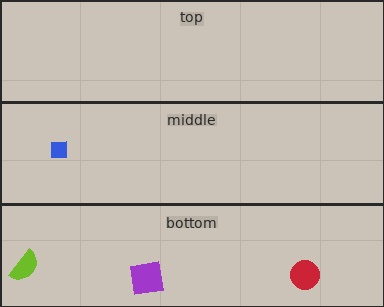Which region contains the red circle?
The bottom region.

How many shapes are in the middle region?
1.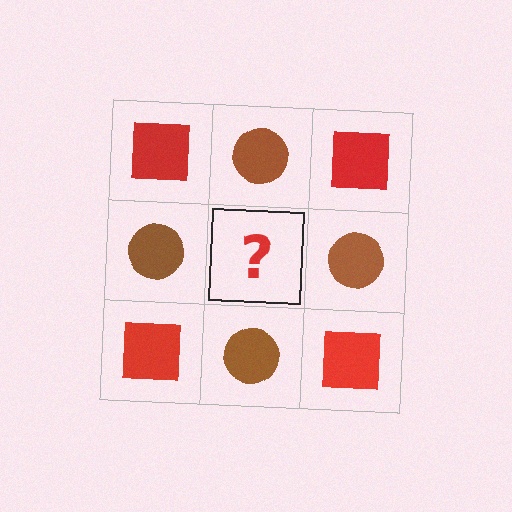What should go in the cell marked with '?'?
The missing cell should contain a red square.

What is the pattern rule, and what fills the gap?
The rule is that it alternates red square and brown circle in a checkerboard pattern. The gap should be filled with a red square.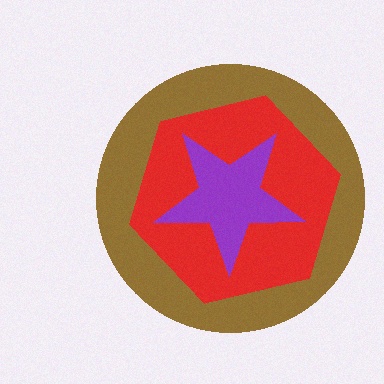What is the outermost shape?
The brown circle.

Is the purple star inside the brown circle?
Yes.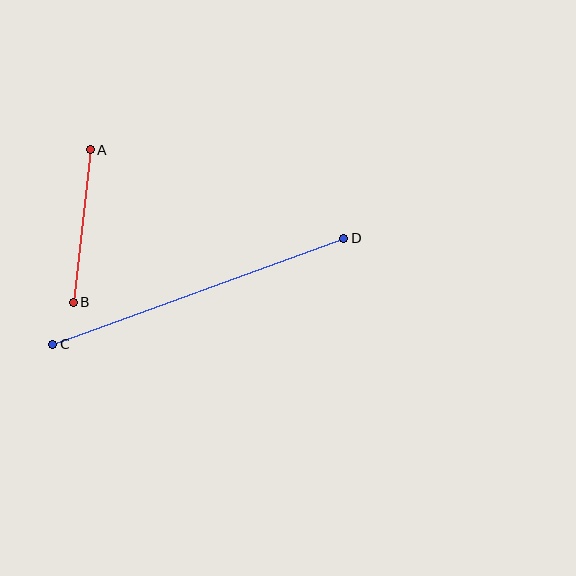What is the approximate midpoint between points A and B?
The midpoint is at approximately (82, 226) pixels.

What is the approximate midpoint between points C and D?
The midpoint is at approximately (198, 291) pixels.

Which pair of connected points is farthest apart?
Points C and D are farthest apart.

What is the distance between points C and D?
The distance is approximately 310 pixels.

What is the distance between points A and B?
The distance is approximately 153 pixels.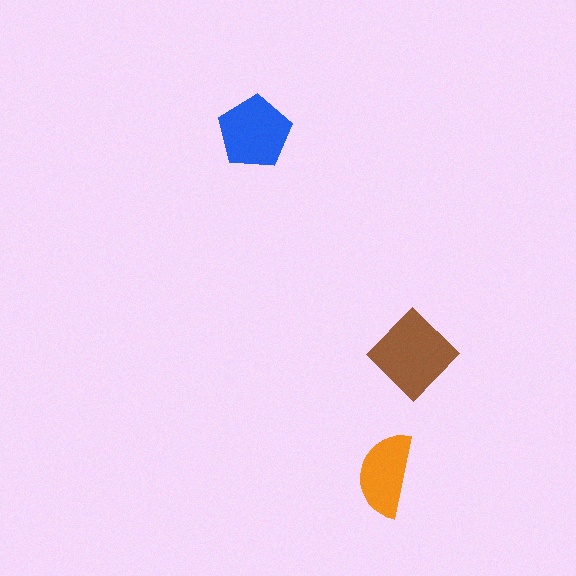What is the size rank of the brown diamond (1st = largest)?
1st.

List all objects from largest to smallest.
The brown diamond, the blue pentagon, the orange semicircle.